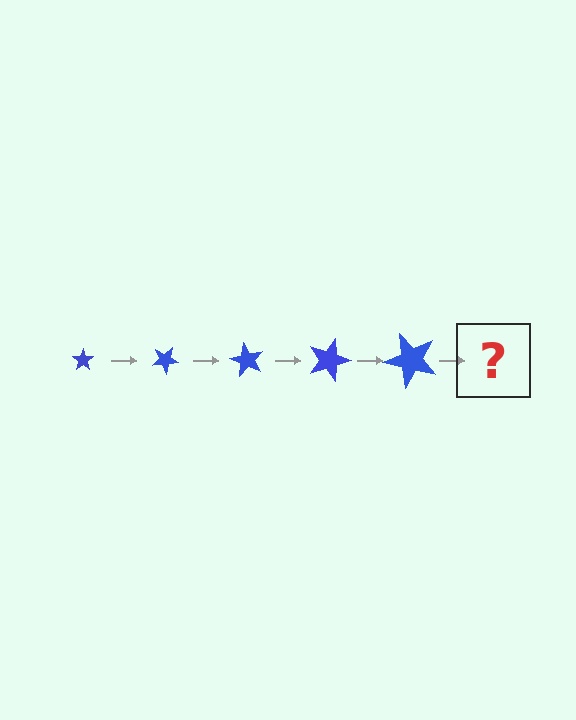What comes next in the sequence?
The next element should be a star, larger than the previous one and rotated 150 degrees from the start.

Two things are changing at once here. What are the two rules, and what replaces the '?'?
The two rules are that the star grows larger each step and it rotates 30 degrees each step. The '?' should be a star, larger than the previous one and rotated 150 degrees from the start.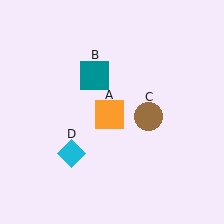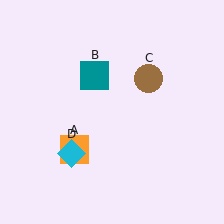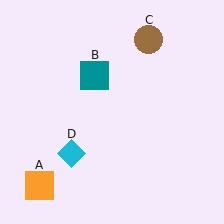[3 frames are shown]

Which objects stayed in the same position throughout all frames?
Teal square (object B) and cyan diamond (object D) remained stationary.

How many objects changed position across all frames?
2 objects changed position: orange square (object A), brown circle (object C).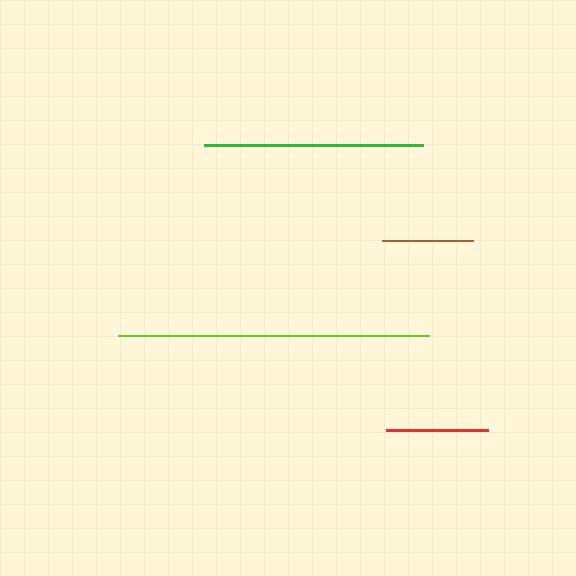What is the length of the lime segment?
The lime segment is approximately 311 pixels long.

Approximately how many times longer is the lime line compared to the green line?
The lime line is approximately 1.4 times the length of the green line.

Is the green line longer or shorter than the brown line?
The green line is longer than the brown line.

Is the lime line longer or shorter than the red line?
The lime line is longer than the red line.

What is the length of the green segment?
The green segment is approximately 219 pixels long.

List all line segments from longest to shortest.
From longest to shortest: lime, green, red, brown.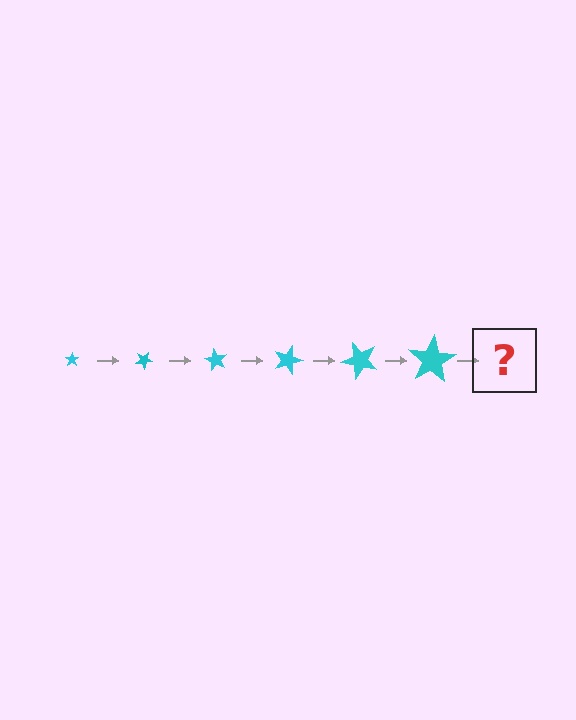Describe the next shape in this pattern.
It should be a star, larger than the previous one and rotated 180 degrees from the start.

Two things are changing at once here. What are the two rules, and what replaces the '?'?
The two rules are that the star grows larger each step and it rotates 30 degrees each step. The '?' should be a star, larger than the previous one and rotated 180 degrees from the start.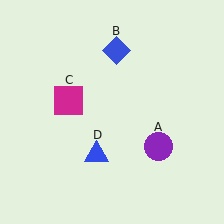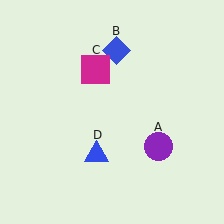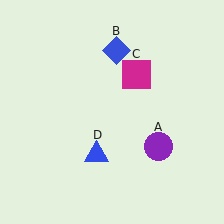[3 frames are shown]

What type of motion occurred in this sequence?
The magenta square (object C) rotated clockwise around the center of the scene.